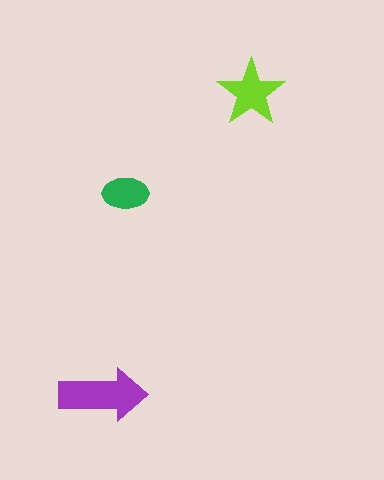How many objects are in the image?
There are 3 objects in the image.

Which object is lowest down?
The purple arrow is bottommost.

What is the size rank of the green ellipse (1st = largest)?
3rd.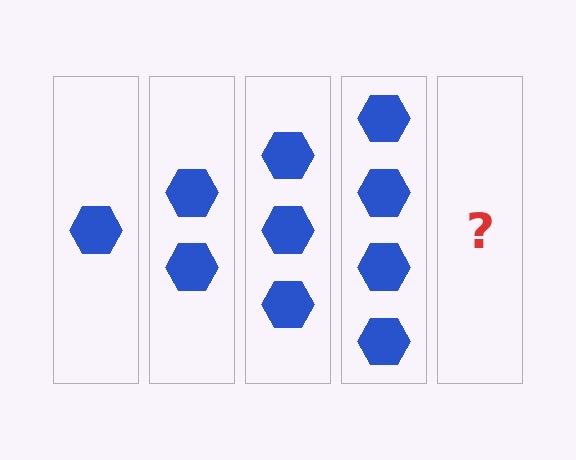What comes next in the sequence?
The next element should be 5 hexagons.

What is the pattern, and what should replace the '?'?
The pattern is that each step adds one more hexagon. The '?' should be 5 hexagons.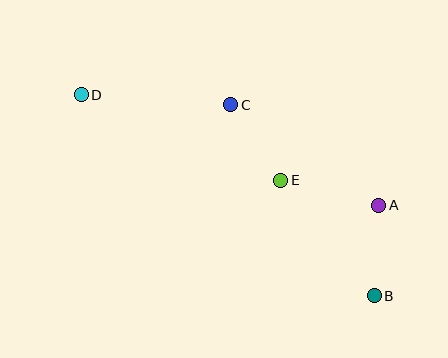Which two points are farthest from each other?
Points B and D are farthest from each other.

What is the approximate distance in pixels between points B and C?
The distance between B and C is approximately 239 pixels.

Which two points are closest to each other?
Points A and B are closest to each other.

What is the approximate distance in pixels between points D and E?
The distance between D and E is approximately 217 pixels.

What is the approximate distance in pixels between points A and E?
The distance between A and E is approximately 101 pixels.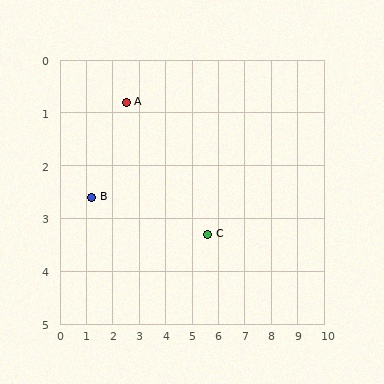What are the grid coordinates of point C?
Point C is at approximately (5.6, 3.3).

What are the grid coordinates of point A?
Point A is at approximately (2.5, 0.8).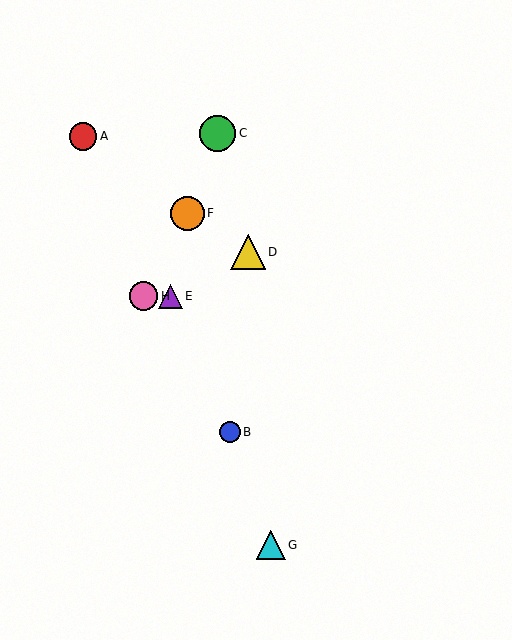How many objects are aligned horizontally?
2 objects (E, H) are aligned horizontally.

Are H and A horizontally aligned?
No, H is at y≈296 and A is at y≈136.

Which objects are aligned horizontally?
Objects E, H are aligned horizontally.